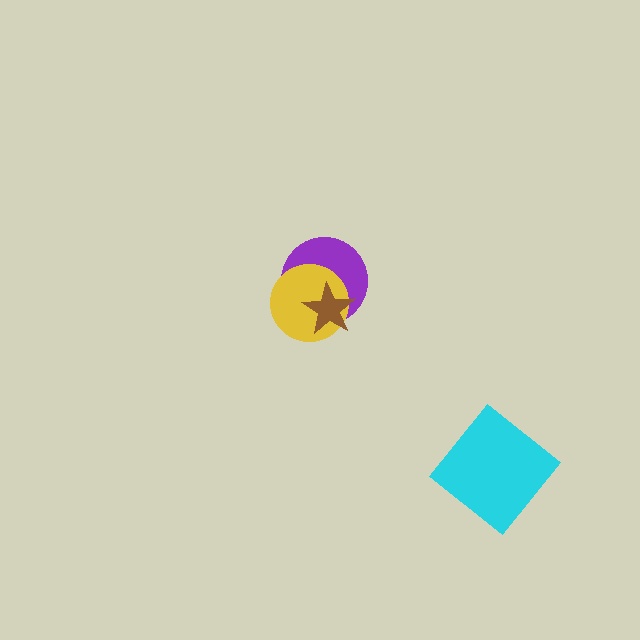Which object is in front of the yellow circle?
The brown star is in front of the yellow circle.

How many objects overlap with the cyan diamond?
0 objects overlap with the cyan diamond.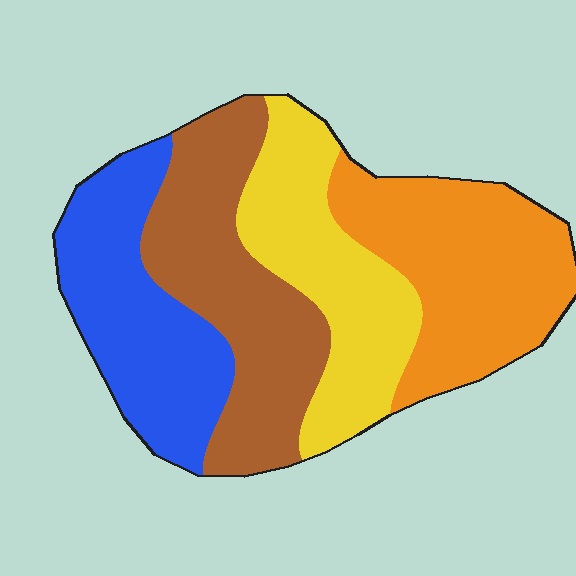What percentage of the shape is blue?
Blue takes up about one quarter (1/4) of the shape.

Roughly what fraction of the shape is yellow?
Yellow takes up less than a quarter of the shape.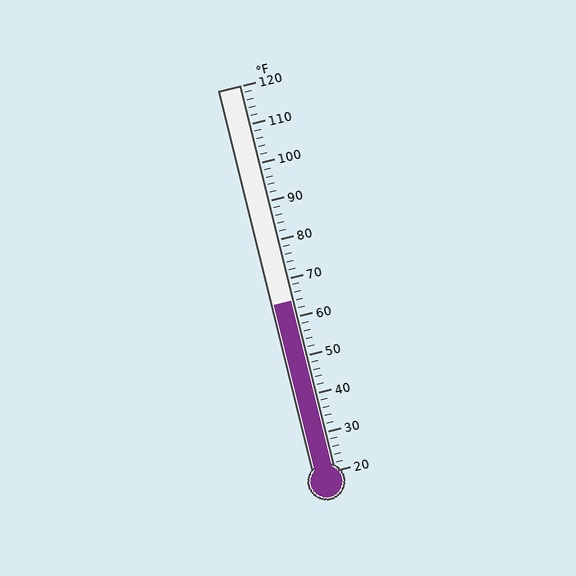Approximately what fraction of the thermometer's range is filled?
The thermometer is filled to approximately 45% of its range.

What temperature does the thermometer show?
The thermometer shows approximately 64°F.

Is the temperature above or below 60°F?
The temperature is above 60°F.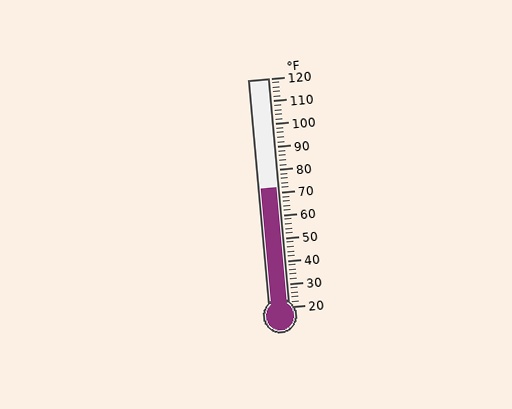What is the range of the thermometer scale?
The thermometer scale ranges from 20°F to 120°F.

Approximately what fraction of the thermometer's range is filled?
The thermometer is filled to approximately 50% of its range.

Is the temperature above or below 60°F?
The temperature is above 60°F.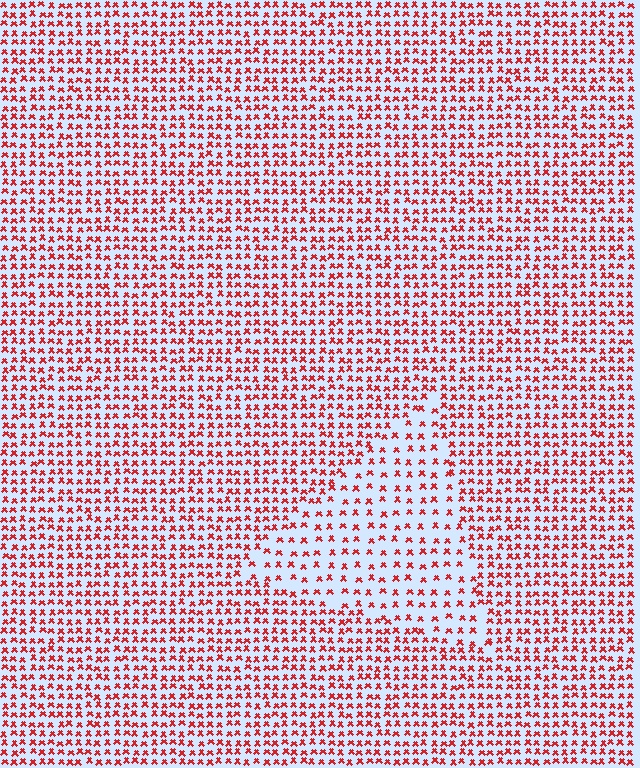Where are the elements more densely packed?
The elements are more densely packed outside the triangle boundary.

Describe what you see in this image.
The image contains small red elements arranged at two different densities. A triangle-shaped region is visible where the elements are less densely packed than the surrounding area.